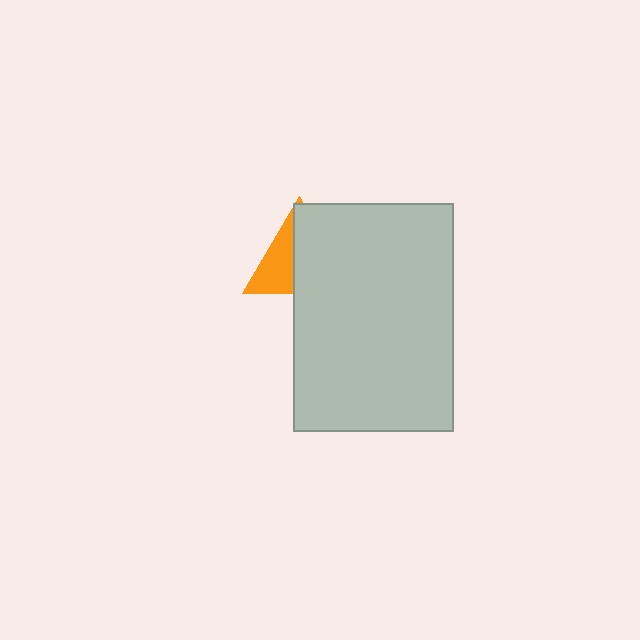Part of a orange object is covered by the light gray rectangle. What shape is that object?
It is a triangle.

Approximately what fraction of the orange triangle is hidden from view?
Roughly 59% of the orange triangle is hidden behind the light gray rectangle.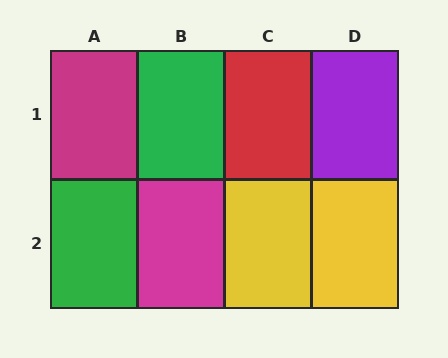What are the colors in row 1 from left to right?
Magenta, green, red, purple.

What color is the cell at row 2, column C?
Yellow.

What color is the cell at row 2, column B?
Magenta.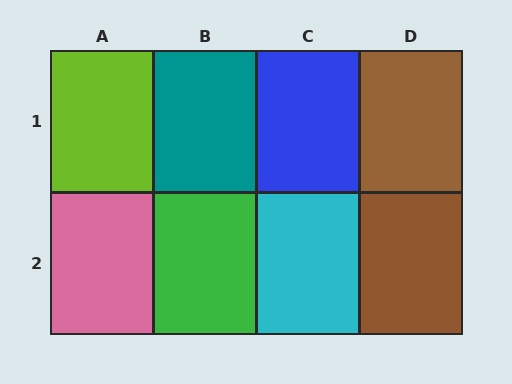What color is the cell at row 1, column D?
Brown.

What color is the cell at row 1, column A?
Lime.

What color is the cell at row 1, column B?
Teal.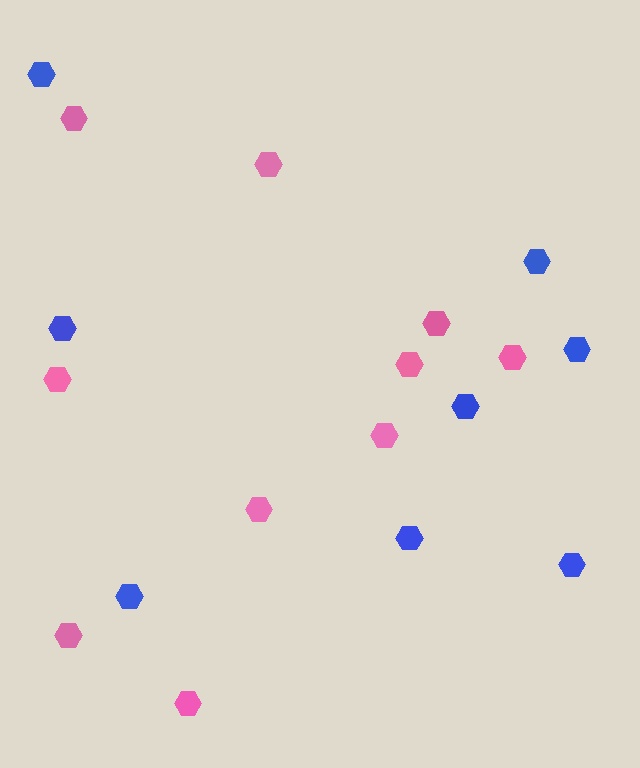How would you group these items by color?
There are 2 groups: one group of blue hexagons (8) and one group of pink hexagons (10).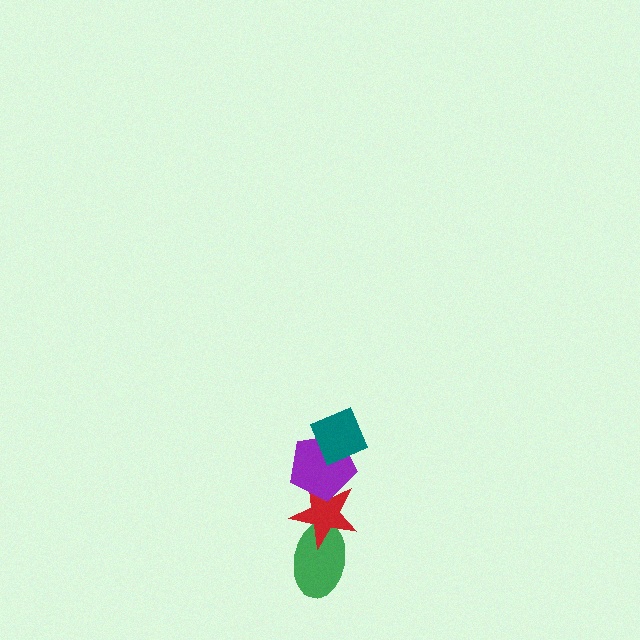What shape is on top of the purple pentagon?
The teal diamond is on top of the purple pentagon.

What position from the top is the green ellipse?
The green ellipse is 4th from the top.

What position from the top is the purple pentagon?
The purple pentagon is 2nd from the top.